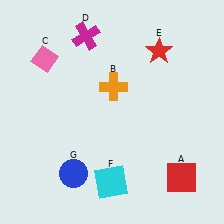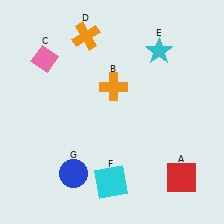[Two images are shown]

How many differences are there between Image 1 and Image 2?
There are 2 differences between the two images.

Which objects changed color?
D changed from magenta to orange. E changed from red to cyan.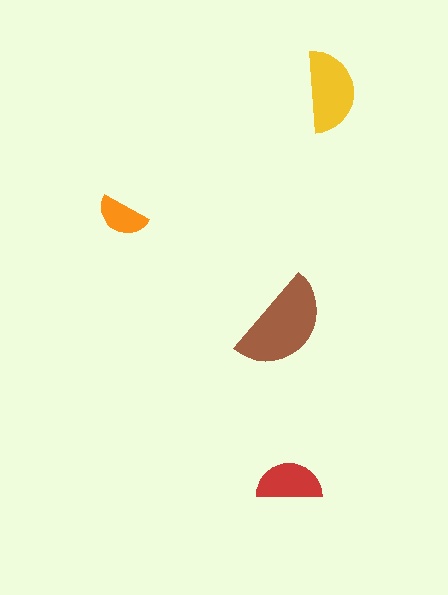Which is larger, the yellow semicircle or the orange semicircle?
The yellow one.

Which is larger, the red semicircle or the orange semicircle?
The red one.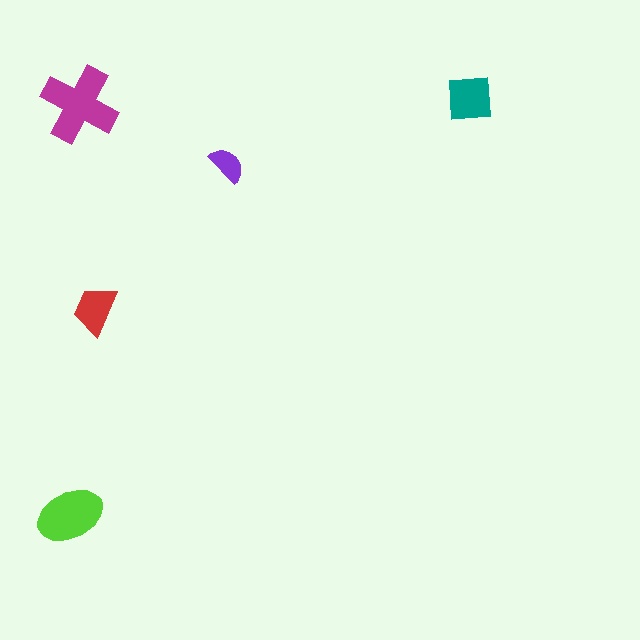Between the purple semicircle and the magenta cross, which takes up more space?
The magenta cross.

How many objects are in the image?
There are 5 objects in the image.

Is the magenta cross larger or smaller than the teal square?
Larger.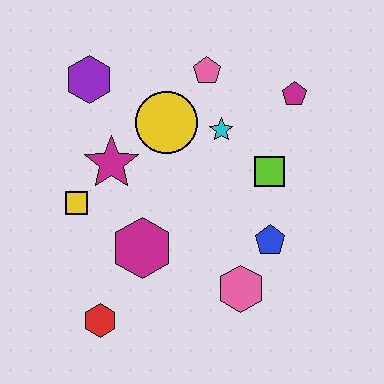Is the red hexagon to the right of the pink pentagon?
No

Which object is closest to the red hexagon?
The magenta hexagon is closest to the red hexagon.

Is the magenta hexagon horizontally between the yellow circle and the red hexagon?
Yes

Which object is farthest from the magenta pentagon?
The red hexagon is farthest from the magenta pentagon.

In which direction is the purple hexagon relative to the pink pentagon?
The purple hexagon is to the left of the pink pentagon.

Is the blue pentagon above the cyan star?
No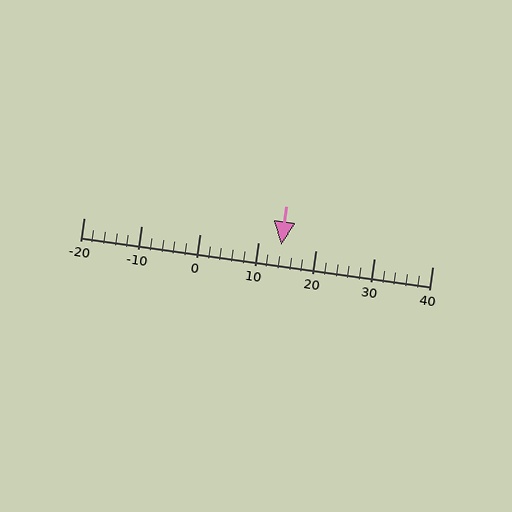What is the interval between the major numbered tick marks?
The major tick marks are spaced 10 units apart.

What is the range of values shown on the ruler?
The ruler shows values from -20 to 40.